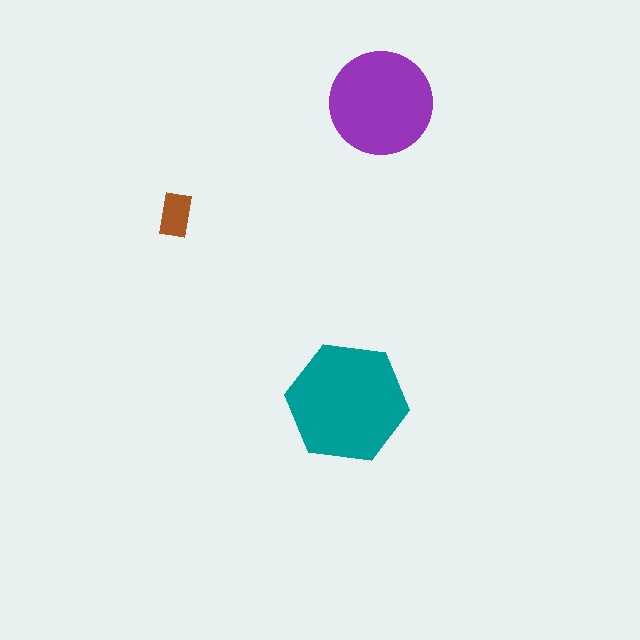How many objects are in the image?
There are 3 objects in the image.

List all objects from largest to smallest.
The teal hexagon, the purple circle, the brown rectangle.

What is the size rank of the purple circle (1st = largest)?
2nd.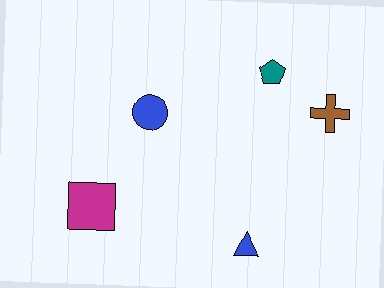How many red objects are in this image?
There are no red objects.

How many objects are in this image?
There are 5 objects.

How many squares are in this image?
There is 1 square.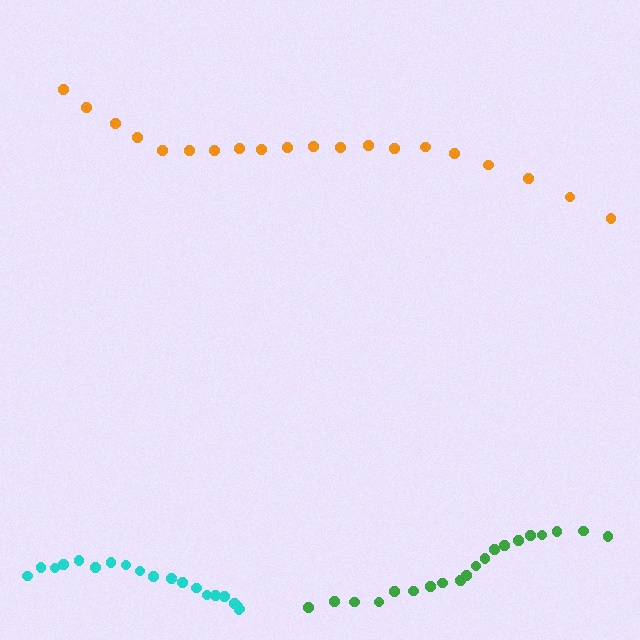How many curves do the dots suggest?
There are 3 distinct paths.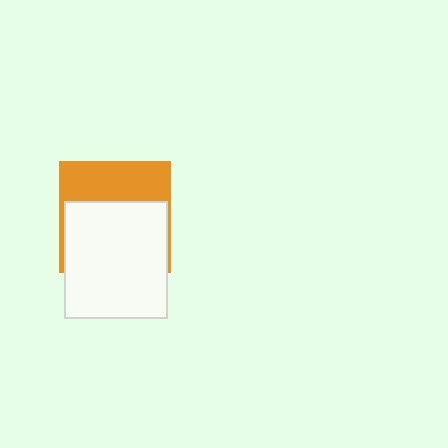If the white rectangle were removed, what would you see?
You would see the complete orange square.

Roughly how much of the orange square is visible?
A small part of it is visible (roughly 40%).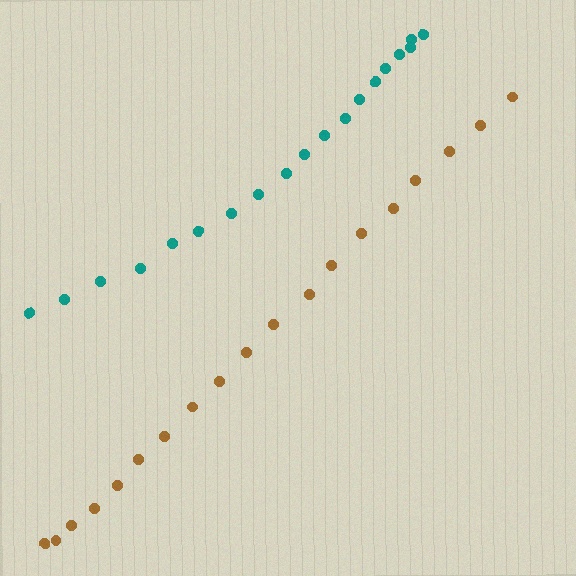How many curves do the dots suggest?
There are 2 distinct paths.